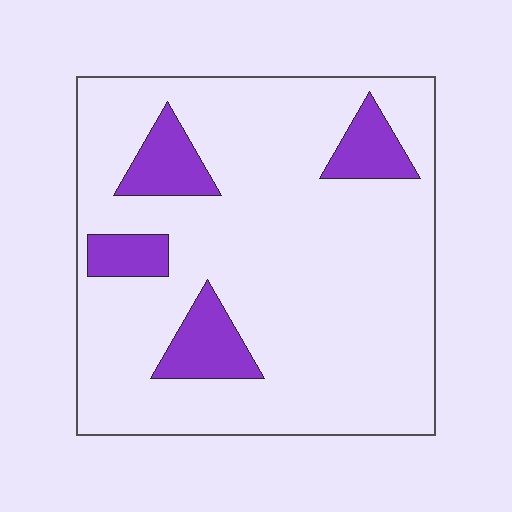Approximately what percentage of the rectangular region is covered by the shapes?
Approximately 15%.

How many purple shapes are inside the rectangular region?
4.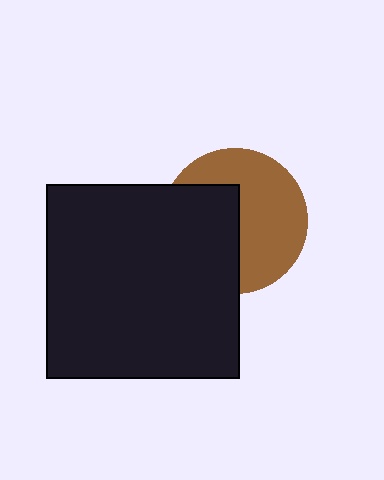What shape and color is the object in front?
The object in front is a black square.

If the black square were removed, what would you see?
You would see the complete brown circle.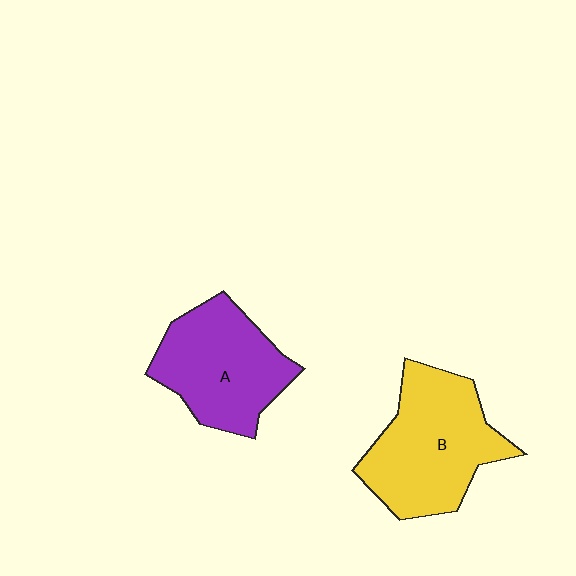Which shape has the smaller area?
Shape A (purple).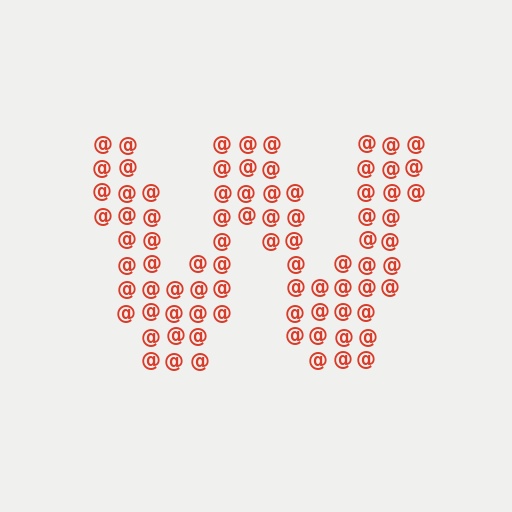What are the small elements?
The small elements are at signs.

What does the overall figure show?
The overall figure shows the letter W.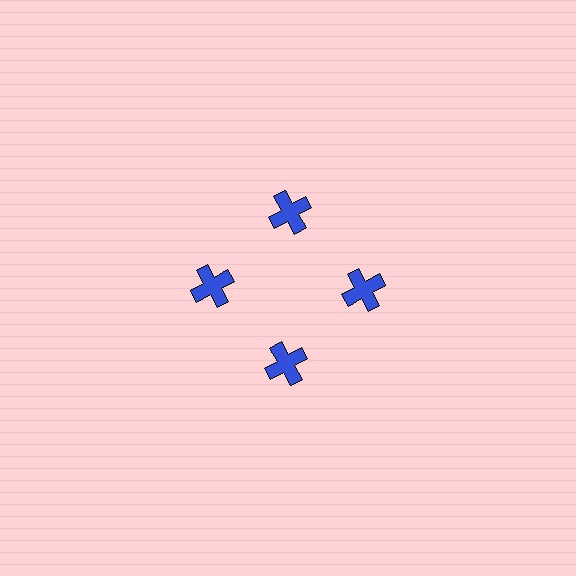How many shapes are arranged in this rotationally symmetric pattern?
There are 4 shapes, arranged in 4 groups of 1.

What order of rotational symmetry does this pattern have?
This pattern has 4-fold rotational symmetry.